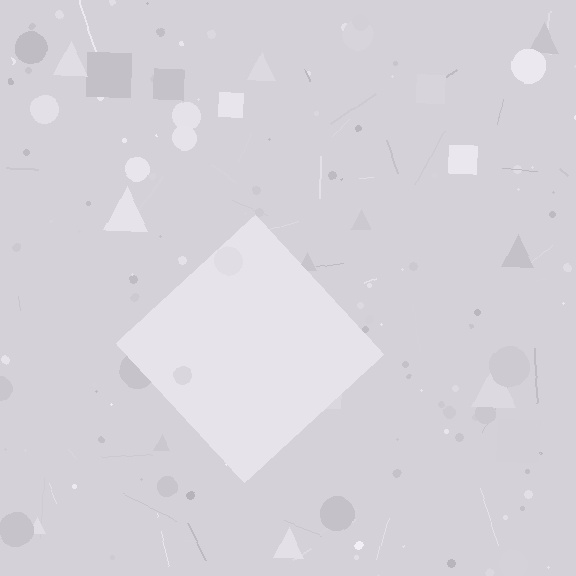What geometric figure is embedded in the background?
A diamond is embedded in the background.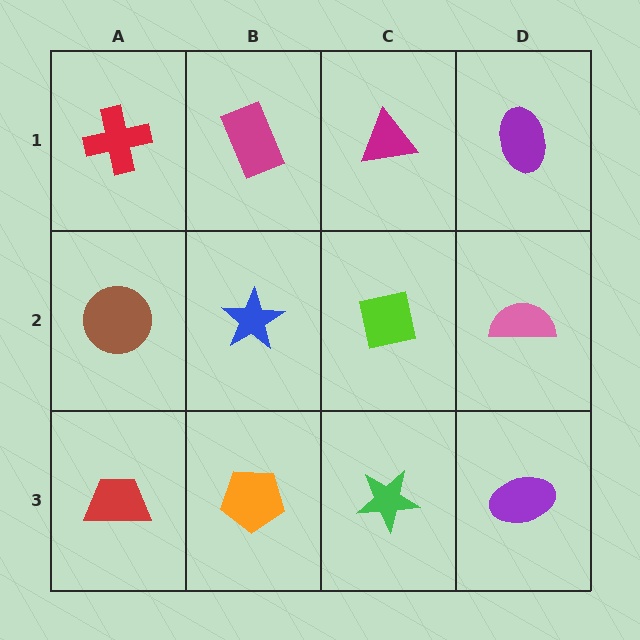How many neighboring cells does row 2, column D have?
3.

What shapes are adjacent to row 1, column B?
A blue star (row 2, column B), a red cross (row 1, column A), a magenta triangle (row 1, column C).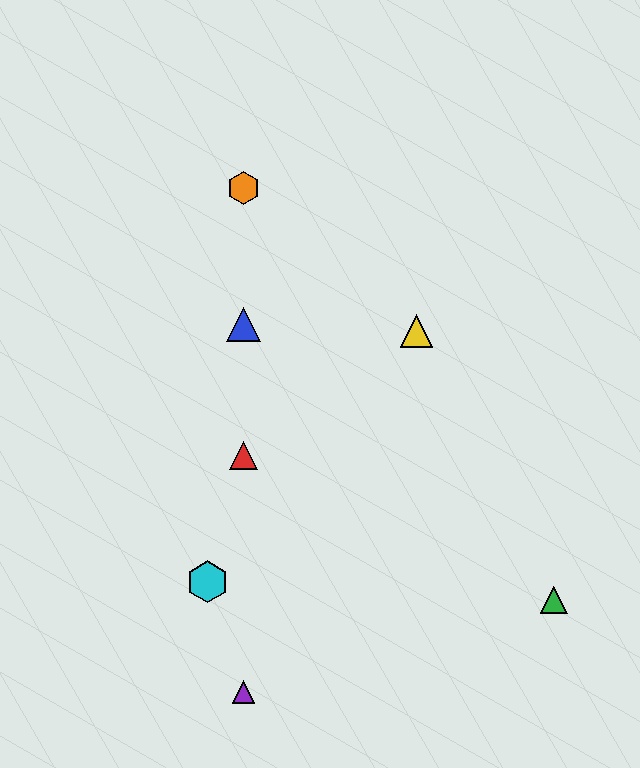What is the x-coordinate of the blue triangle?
The blue triangle is at x≈243.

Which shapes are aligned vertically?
The red triangle, the blue triangle, the purple triangle, the orange hexagon are aligned vertically.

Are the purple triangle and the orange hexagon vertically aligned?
Yes, both are at x≈243.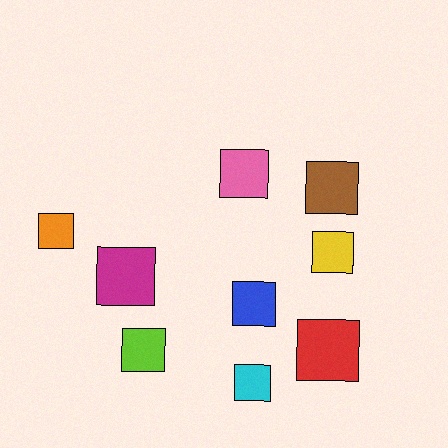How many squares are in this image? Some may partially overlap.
There are 9 squares.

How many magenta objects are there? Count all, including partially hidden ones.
There is 1 magenta object.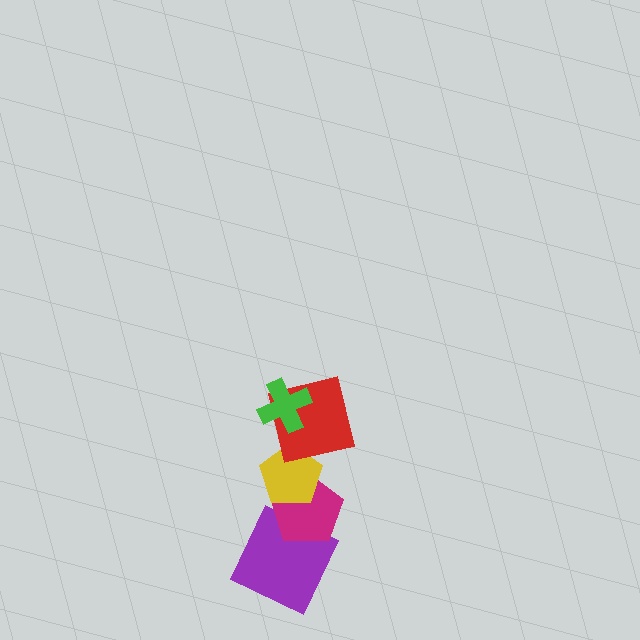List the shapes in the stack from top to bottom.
From top to bottom: the green cross, the red square, the yellow pentagon, the magenta pentagon, the purple square.